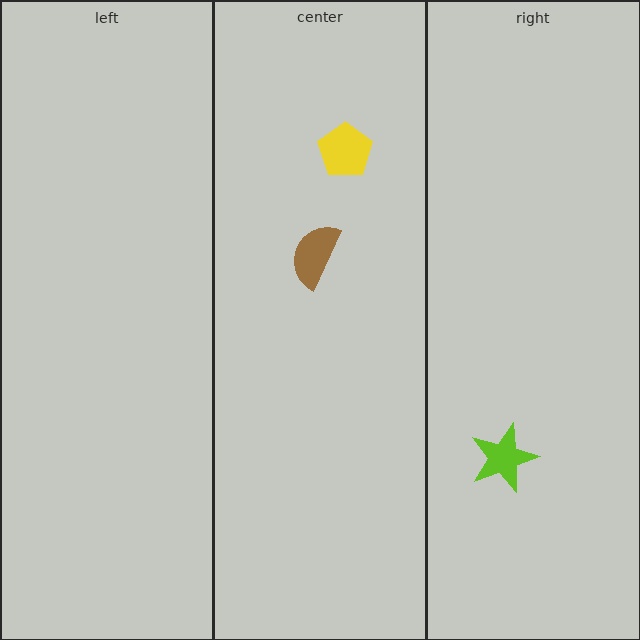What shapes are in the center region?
The yellow pentagon, the brown semicircle.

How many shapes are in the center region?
2.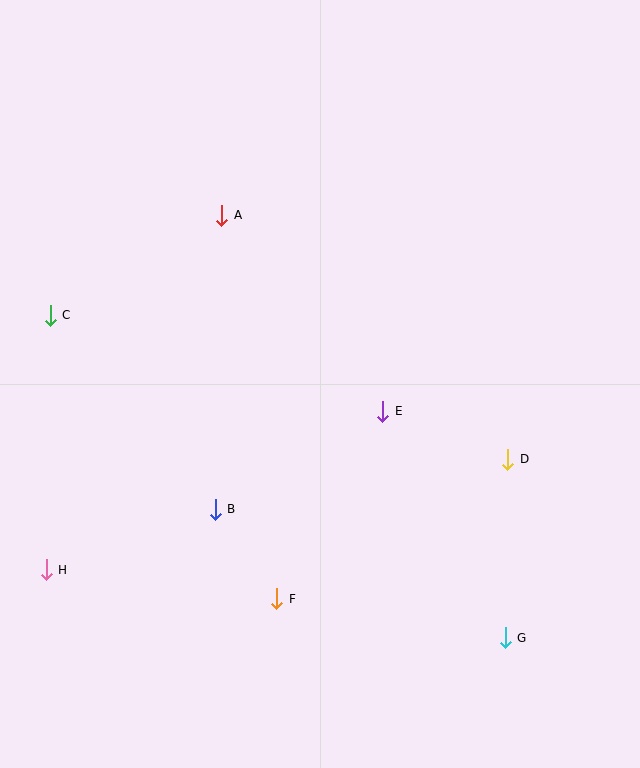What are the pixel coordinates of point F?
Point F is at (277, 599).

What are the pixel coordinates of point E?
Point E is at (383, 411).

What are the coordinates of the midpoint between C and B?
The midpoint between C and B is at (133, 412).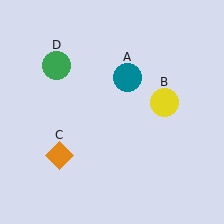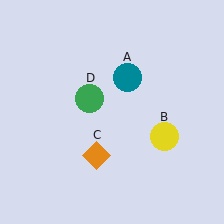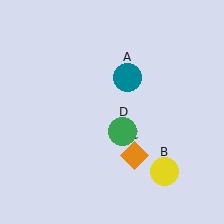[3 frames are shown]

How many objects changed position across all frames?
3 objects changed position: yellow circle (object B), orange diamond (object C), green circle (object D).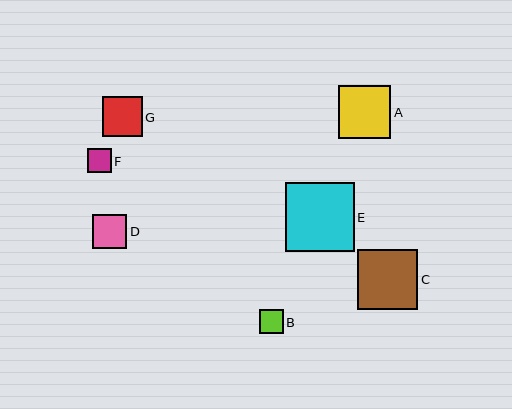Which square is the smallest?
Square F is the smallest with a size of approximately 24 pixels.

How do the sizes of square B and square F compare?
Square B and square F are approximately the same size.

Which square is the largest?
Square E is the largest with a size of approximately 69 pixels.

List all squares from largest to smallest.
From largest to smallest: E, C, A, G, D, B, F.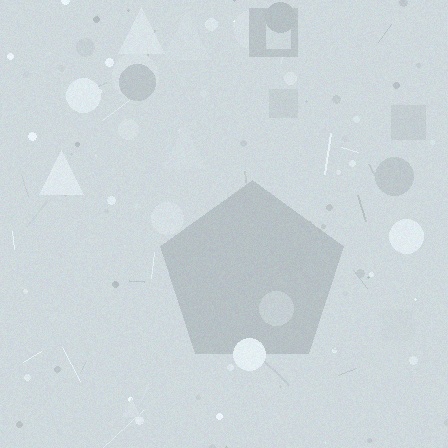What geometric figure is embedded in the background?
A pentagon is embedded in the background.